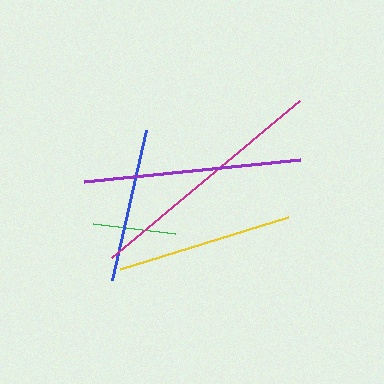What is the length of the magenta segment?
The magenta segment is approximately 246 pixels long.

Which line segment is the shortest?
The green line is the shortest at approximately 82 pixels.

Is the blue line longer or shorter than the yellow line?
The yellow line is longer than the blue line.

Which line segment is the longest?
The magenta line is the longest at approximately 246 pixels.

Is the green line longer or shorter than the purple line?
The purple line is longer than the green line.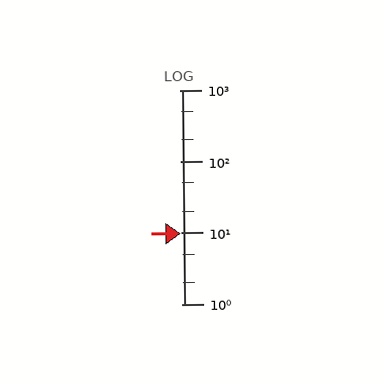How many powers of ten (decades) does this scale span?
The scale spans 3 decades, from 1 to 1000.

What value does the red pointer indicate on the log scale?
The pointer indicates approximately 9.6.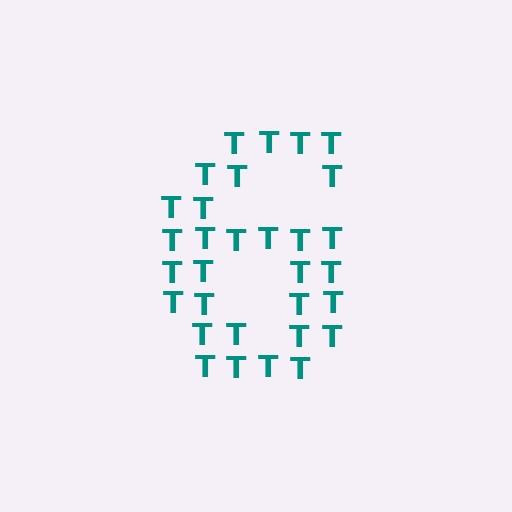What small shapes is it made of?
It is made of small letter T's.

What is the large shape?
The large shape is the digit 6.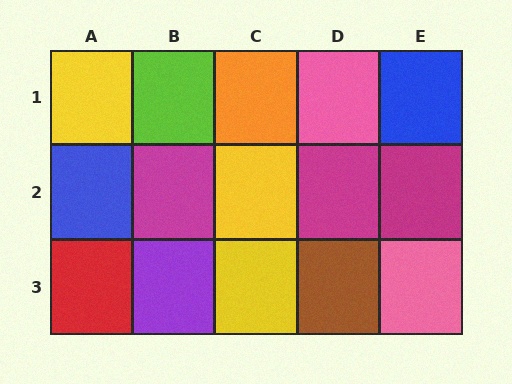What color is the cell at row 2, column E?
Magenta.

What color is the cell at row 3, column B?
Purple.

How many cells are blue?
2 cells are blue.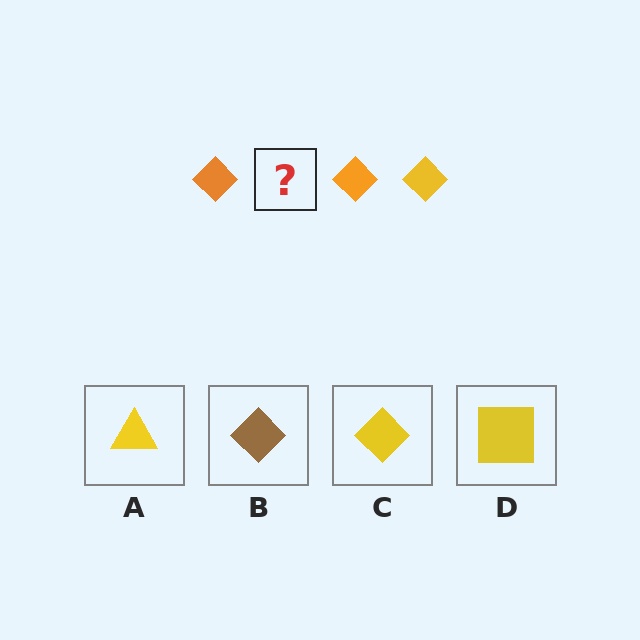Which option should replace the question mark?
Option C.